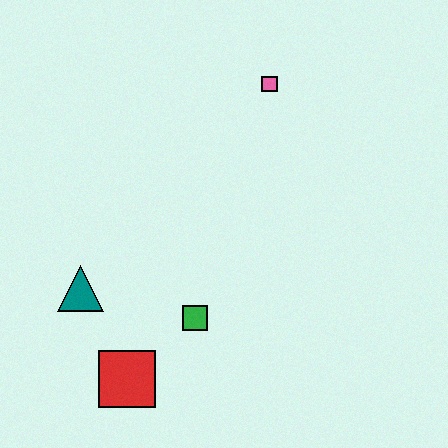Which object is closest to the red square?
The green square is closest to the red square.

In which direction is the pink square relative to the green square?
The pink square is above the green square.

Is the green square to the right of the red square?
Yes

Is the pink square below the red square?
No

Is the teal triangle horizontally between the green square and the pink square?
No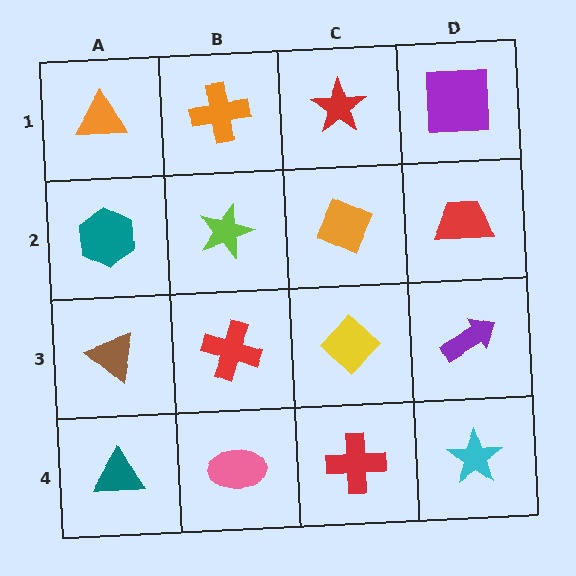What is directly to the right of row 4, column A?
A pink ellipse.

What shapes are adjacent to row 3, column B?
A lime star (row 2, column B), a pink ellipse (row 4, column B), a brown triangle (row 3, column A), a yellow diamond (row 3, column C).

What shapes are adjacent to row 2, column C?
A red star (row 1, column C), a yellow diamond (row 3, column C), a lime star (row 2, column B), a red trapezoid (row 2, column D).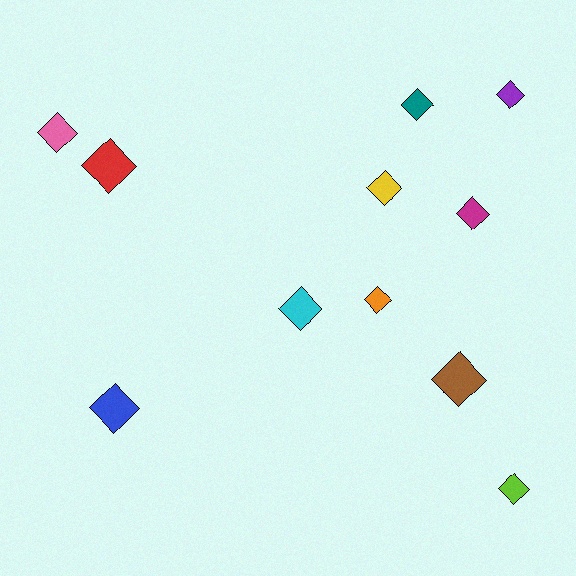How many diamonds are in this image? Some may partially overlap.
There are 11 diamonds.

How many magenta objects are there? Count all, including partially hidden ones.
There is 1 magenta object.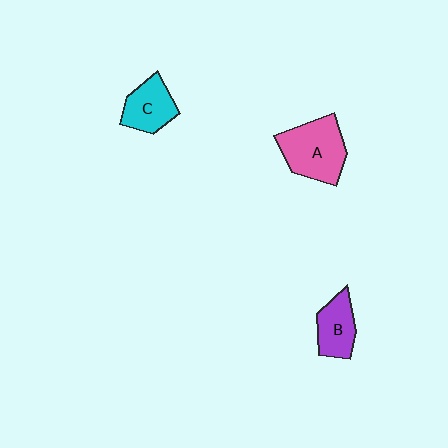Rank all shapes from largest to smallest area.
From largest to smallest: A (pink), C (cyan), B (purple).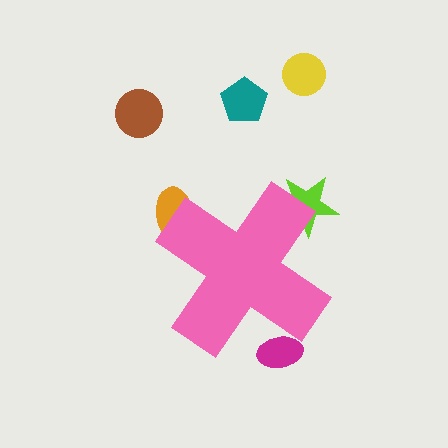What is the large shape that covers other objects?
A pink cross.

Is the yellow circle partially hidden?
No, the yellow circle is fully visible.